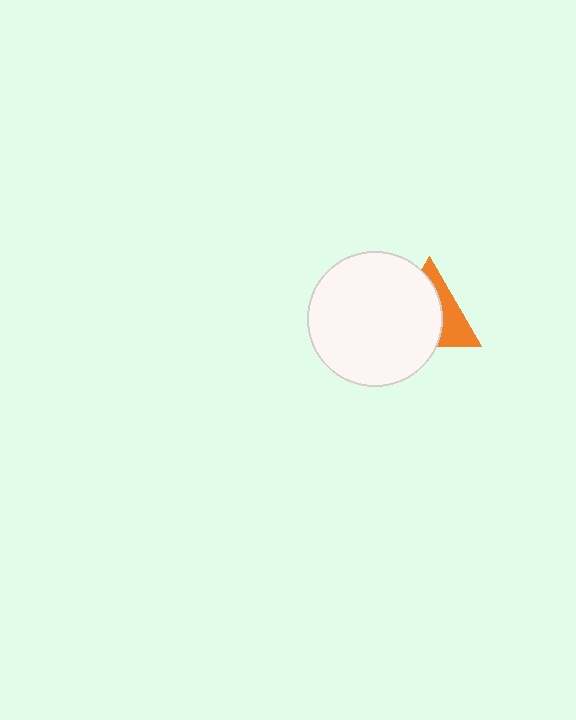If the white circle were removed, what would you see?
You would see the complete orange triangle.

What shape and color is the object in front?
The object in front is a white circle.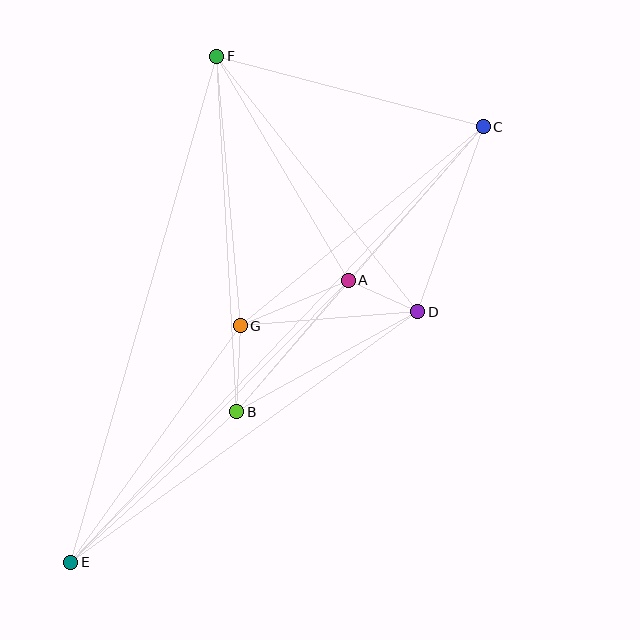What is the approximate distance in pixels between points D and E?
The distance between D and E is approximately 428 pixels.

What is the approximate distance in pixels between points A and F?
The distance between A and F is approximately 260 pixels.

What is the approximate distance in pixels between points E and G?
The distance between E and G is approximately 291 pixels.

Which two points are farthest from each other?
Points C and E are farthest from each other.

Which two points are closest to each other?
Points A and D are closest to each other.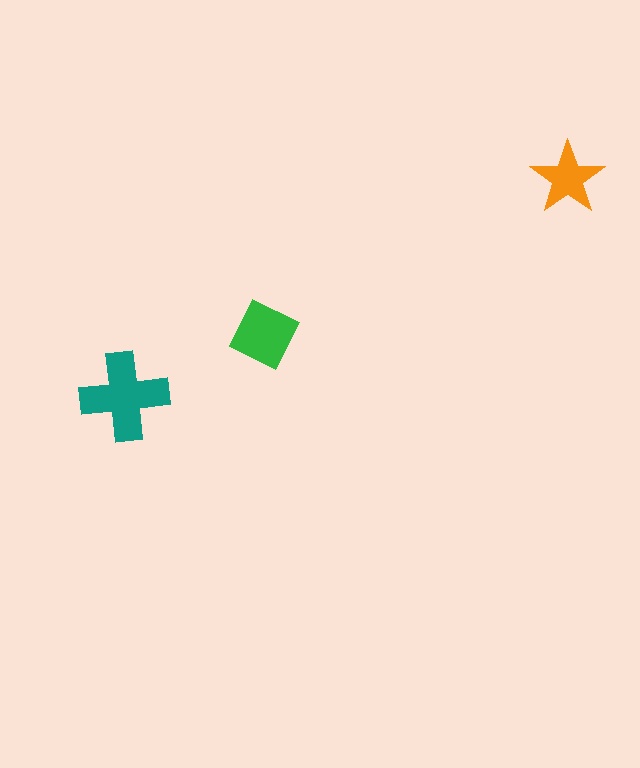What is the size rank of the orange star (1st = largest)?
3rd.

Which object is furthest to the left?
The teal cross is leftmost.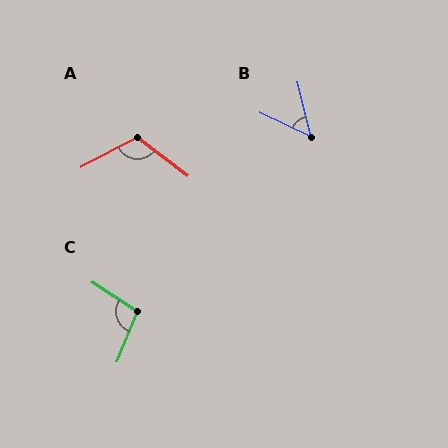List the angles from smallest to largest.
B (51°), C (101°), A (116°).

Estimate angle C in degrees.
Approximately 101 degrees.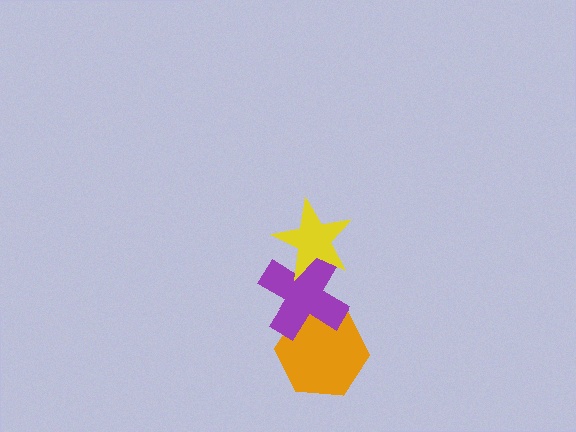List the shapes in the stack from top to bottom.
From top to bottom: the yellow star, the purple cross, the orange hexagon.